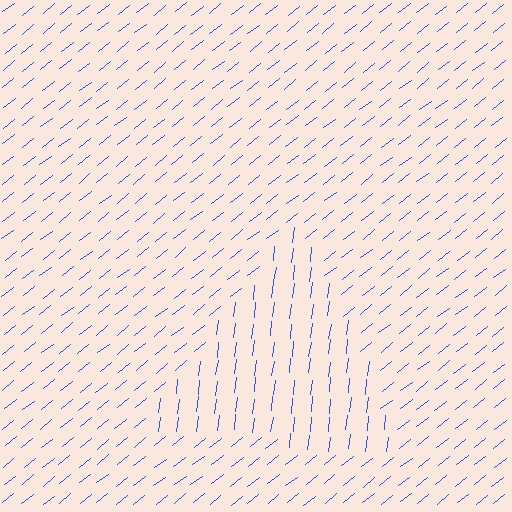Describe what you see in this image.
The image is filled with small blue line segments. A triangle region in the image has lines oriented differently from the surrounding lines, creating a visible texture boundary.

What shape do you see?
I see a triangle.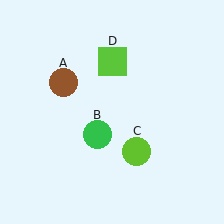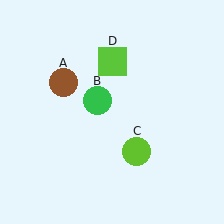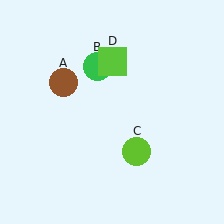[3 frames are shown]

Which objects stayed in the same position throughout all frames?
Brown circle (object A) and lime circle (object C) and lime square (object D) remained stationary.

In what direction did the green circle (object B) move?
The green circle (object B) moved up.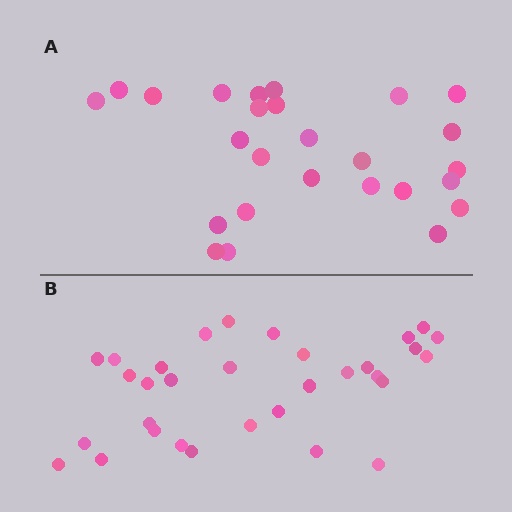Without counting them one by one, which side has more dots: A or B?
Region B (the bottom region) has more dots.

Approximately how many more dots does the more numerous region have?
Region B has about 6 more dots than region A.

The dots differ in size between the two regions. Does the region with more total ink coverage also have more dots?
No. Region A has more total ink coverage because its dots are larger, but region B actually contains more individual dots. Total area can be misleading — the number of items is what matters here.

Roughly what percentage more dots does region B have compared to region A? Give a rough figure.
About 25% more.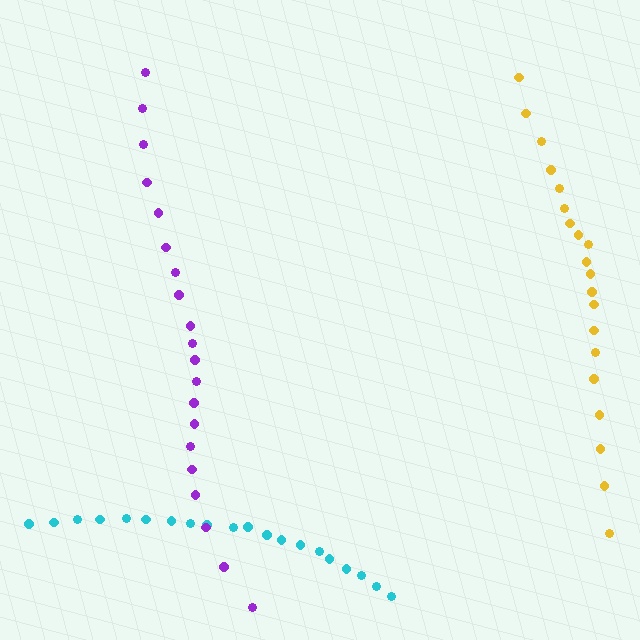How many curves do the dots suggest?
There are 3 distinct paths.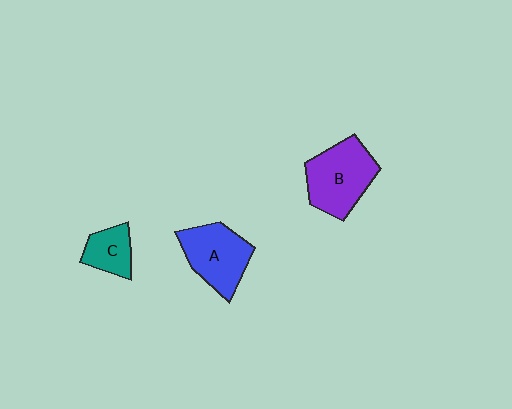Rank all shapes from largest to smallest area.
From largest to smallest: B (purple), A (blue), C (teal).